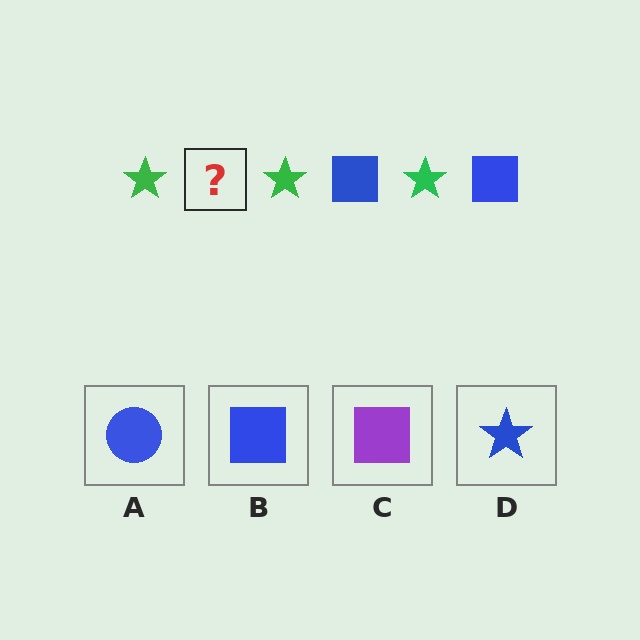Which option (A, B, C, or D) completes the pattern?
B.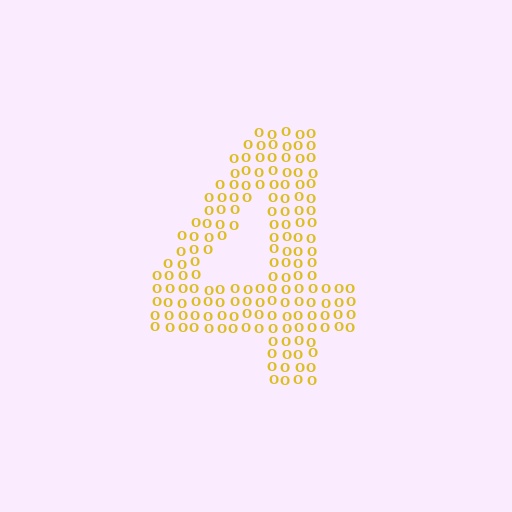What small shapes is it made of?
It is made of small letter O's.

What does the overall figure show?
The overall figure shows the digit 4.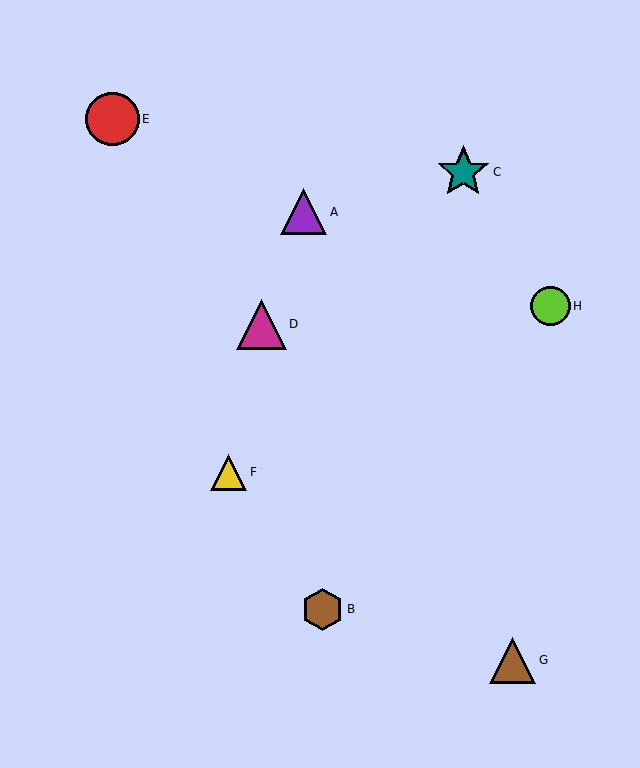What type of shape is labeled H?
Shape H is a lime circle.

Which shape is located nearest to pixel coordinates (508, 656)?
The brown triangle (labeled G) at (512, 660) is nearest to that location.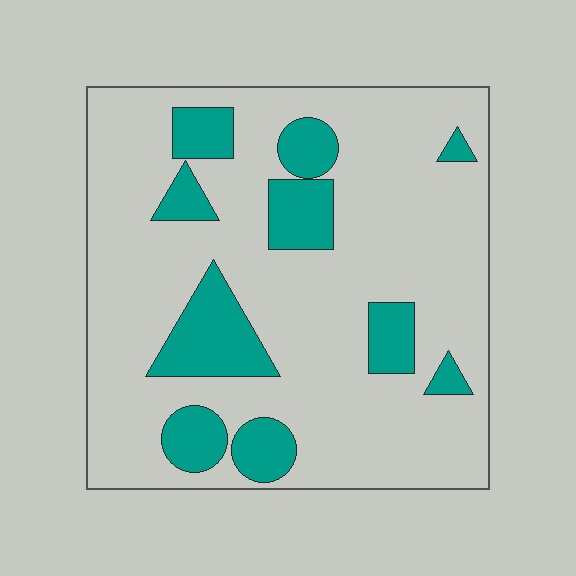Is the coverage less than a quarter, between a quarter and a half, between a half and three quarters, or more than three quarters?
Less than a quarter.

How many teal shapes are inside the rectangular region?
10.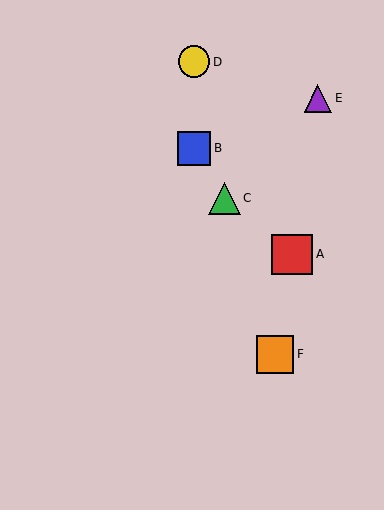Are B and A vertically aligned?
No, B is at x≈194 and A is at x≈292.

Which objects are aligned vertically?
Objects B, D are aligned vertically.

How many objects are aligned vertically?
2 objects (B, D) are aligned vertically.